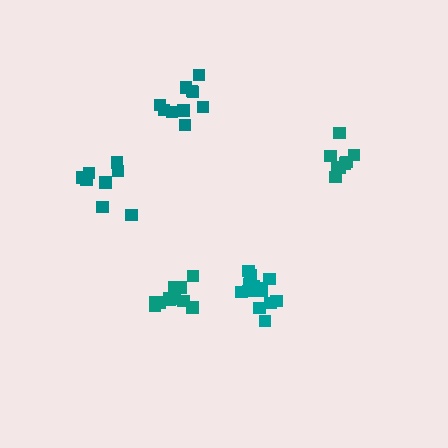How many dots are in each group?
Group 1: 12 dots, Group 2: 10 dots, Group 3: 8 dots, Group 4: 14 dots, Group 5: 8 dots (52 total).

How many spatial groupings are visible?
There are 5 spatial groupings.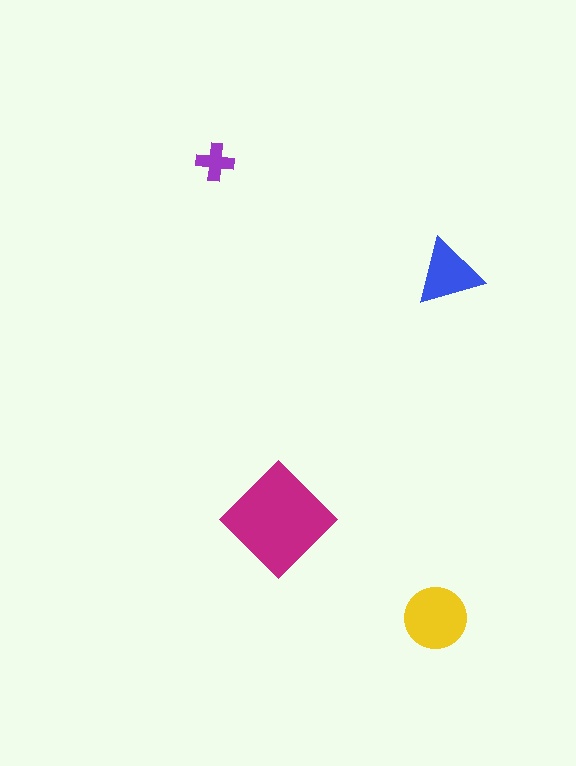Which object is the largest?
The magenta diamond.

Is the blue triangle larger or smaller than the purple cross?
Larger.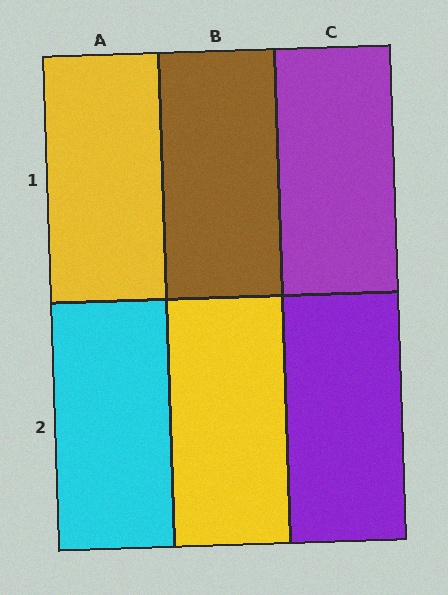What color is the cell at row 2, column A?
Cyan.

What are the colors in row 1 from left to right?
Yellow, brown, purple.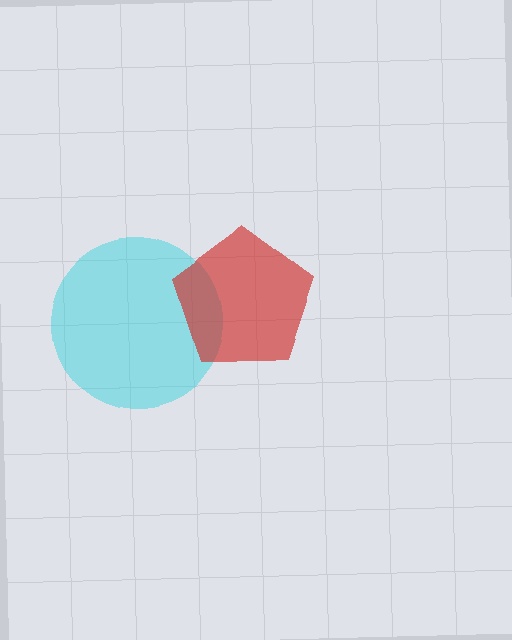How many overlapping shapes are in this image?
There are 2 overlapping shapes in the image.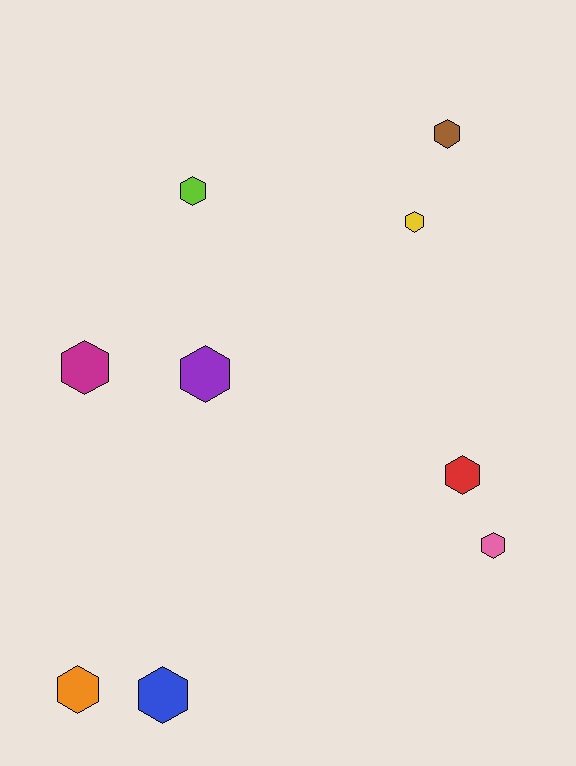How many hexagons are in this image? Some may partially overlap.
There are 9 hexagons.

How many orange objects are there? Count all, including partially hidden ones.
There is 1 orange object.